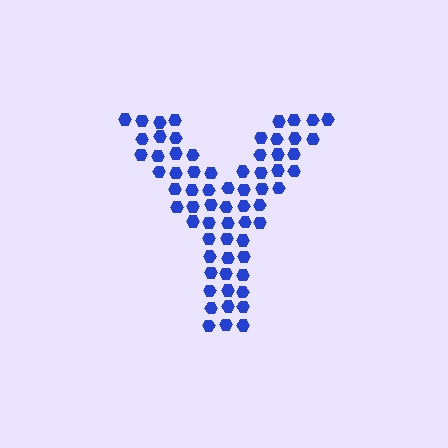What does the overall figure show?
The overall figure shows the letter Y.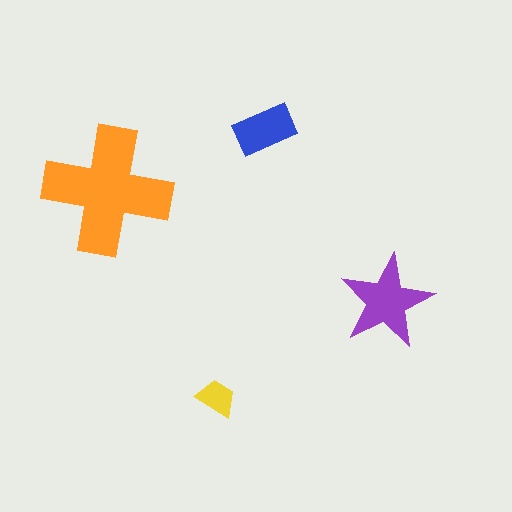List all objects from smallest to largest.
The yellow trapezoid, the blue rectangle, the purple star, the orange cross.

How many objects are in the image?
There are 4 objects in the image.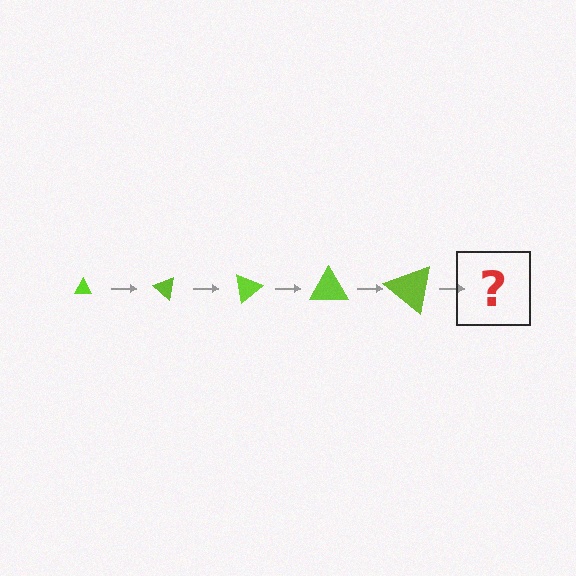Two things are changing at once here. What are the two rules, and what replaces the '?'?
The two rules are that the triangle grows larger each step and it rotates 40 degrees each step. The '?' should be a triangle, larger than the previous one and rotated 200 degrees from the start.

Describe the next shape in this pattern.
It should be a triangle, larger than the previous one and rotated 200 degrees from the start.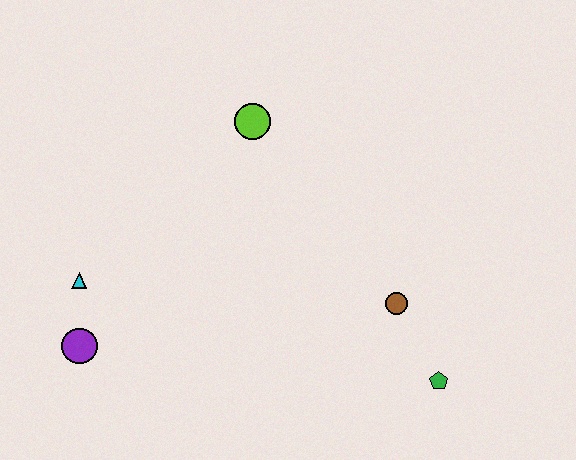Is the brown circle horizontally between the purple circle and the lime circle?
No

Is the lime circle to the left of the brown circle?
Yes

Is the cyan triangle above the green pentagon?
Yes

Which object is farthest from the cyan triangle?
The green pentagon is farthest from the cyan triangle.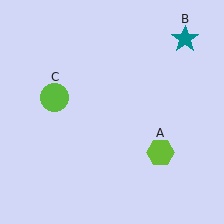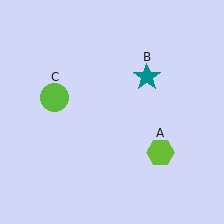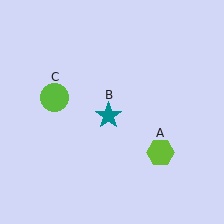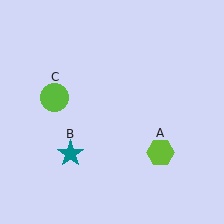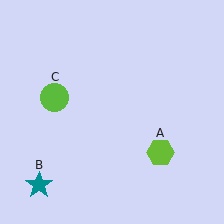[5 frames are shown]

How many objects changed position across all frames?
1 object changed position: teal star (object B).